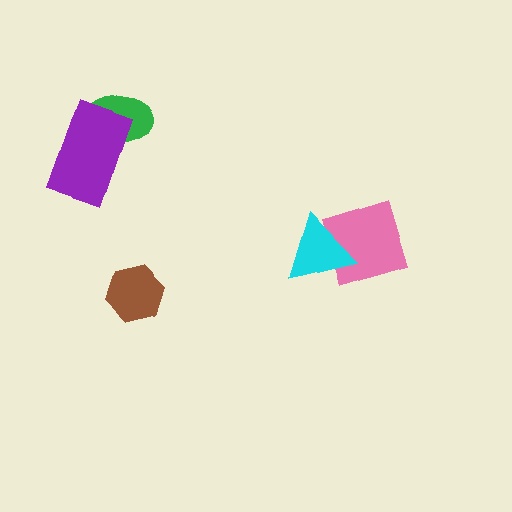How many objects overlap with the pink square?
1 object overlaps with the pink square.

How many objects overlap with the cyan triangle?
1 object overlaps with the cyan triangle.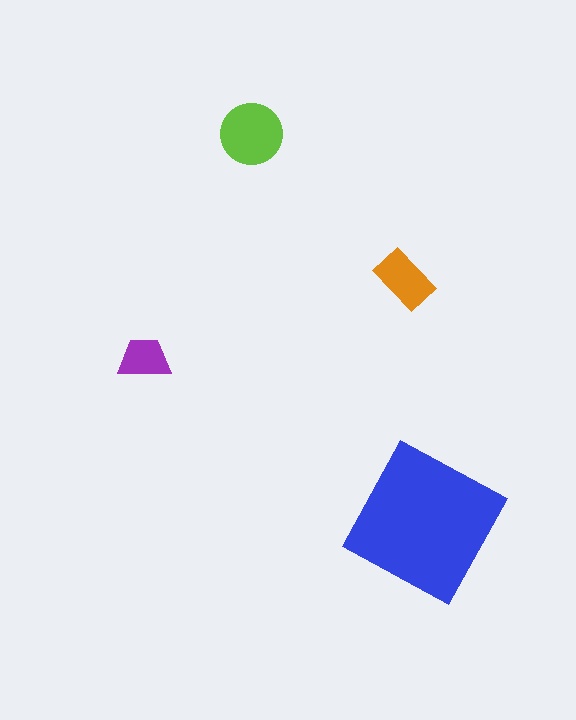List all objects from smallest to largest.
The purple trapezoid, the orange rectangle, the lime circle, the blue square.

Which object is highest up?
The lime circle is topmost.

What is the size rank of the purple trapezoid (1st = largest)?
4th.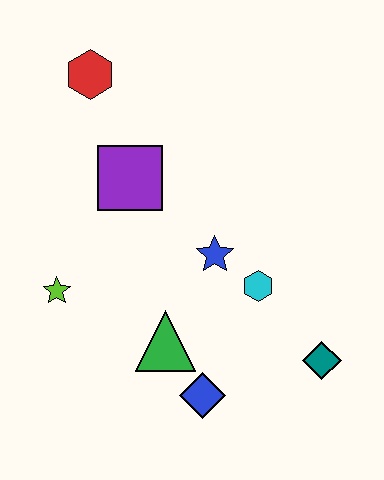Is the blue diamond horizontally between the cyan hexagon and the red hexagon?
Yes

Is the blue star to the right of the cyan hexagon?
No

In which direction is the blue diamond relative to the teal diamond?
The blue diamond is to the left of the teal diamond.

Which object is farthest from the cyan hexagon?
The red hexagon is farthest from the cyan hexagon.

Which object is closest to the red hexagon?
The purple square is closest to the red hexagon.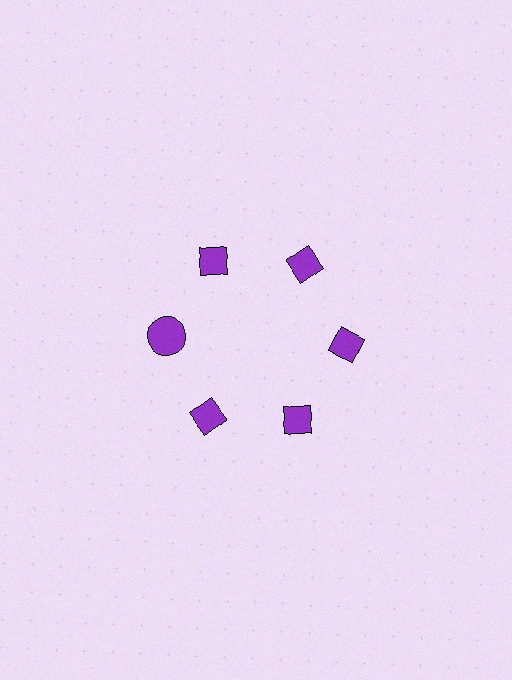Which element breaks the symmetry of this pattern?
The purple circle at roughly the 9 o'clock position breaks the symmetry. All other shapes are purple diamonds.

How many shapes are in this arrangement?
There are 6 shapes arranged in a ring pattern.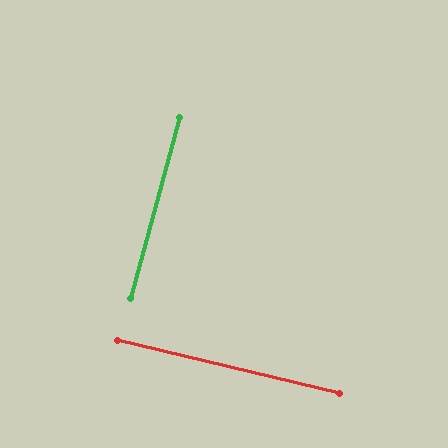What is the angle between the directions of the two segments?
Approximately 88 degrees.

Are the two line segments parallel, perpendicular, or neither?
Perpendicular — they meet at approximately 88°.